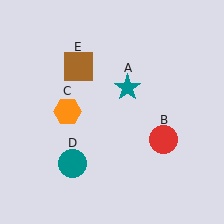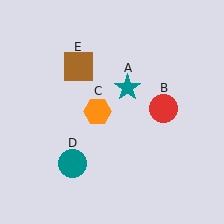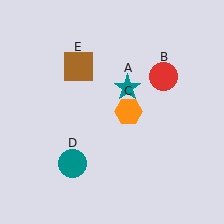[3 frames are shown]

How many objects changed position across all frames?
2 objects changed position: red circle (object B), orange hexagon (object C).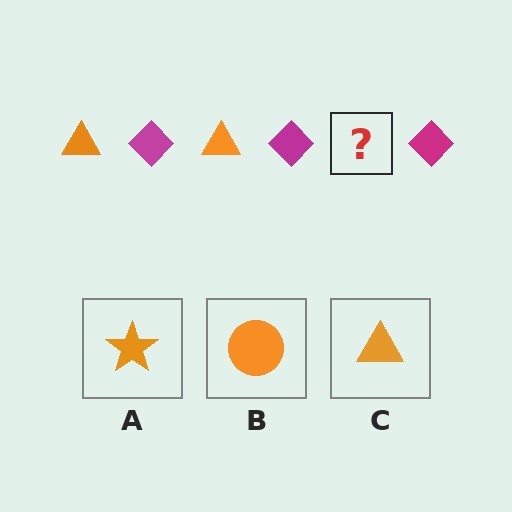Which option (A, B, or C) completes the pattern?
C.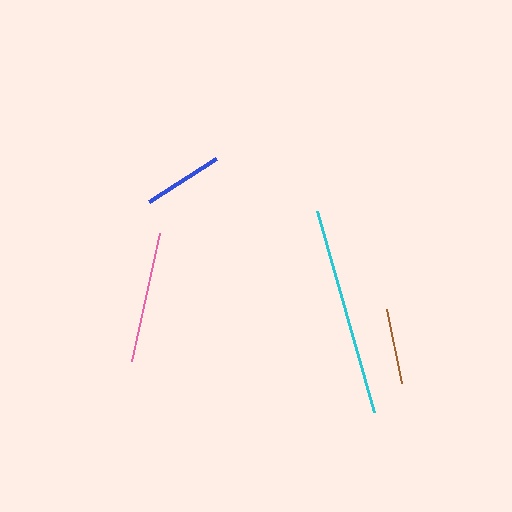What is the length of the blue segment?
The blue segment is approximately 79 pixels long.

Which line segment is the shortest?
The brown line is the shortest at approximately 76 pixels.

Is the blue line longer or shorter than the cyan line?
The cyan line is longer than the blue line.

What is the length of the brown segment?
The brown segment is approximately 76 pixels long.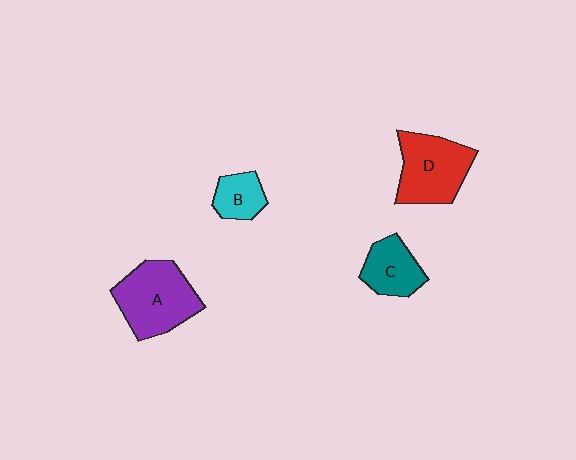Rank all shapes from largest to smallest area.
From largest to smallest: A (purple), D (red), C (teal), B (cyan).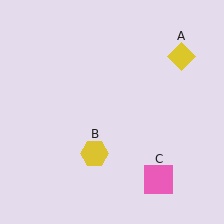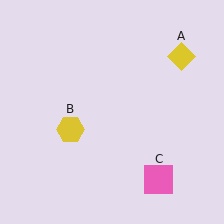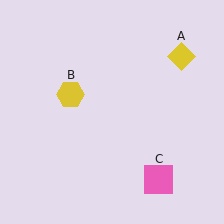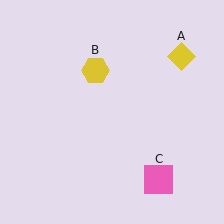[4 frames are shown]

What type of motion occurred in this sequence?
The yellow hexagon (object B) rotated clockwise around the center of the scene.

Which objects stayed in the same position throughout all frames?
Yellow diamond (object A) and pink square (object C) remained stationary.